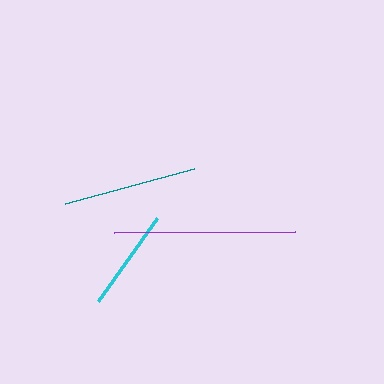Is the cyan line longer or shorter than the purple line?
The purple line is longer than the cyan line.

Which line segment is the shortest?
The cyan line is the shortest at approximately 102 pixels.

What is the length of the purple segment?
The purple segment is approximately 181 pixels long.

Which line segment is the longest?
The purple line is the longest at approximately 181 pixels.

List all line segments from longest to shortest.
From longest to shortest: purple, teal, cyan.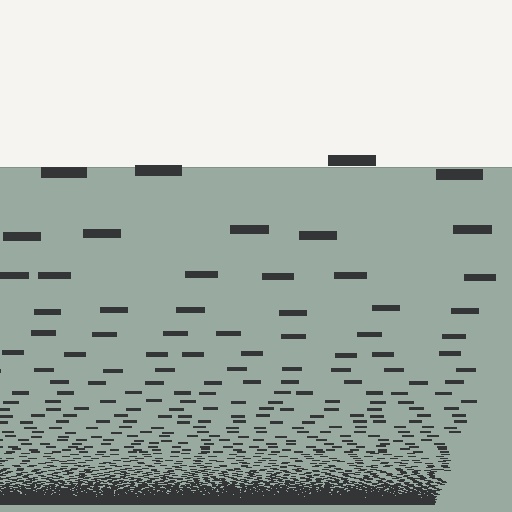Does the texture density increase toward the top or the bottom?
Density increases toward the bottom.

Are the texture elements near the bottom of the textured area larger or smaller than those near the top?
Smaller. The gradient is inverted — elements near the bottom are smaller and denser.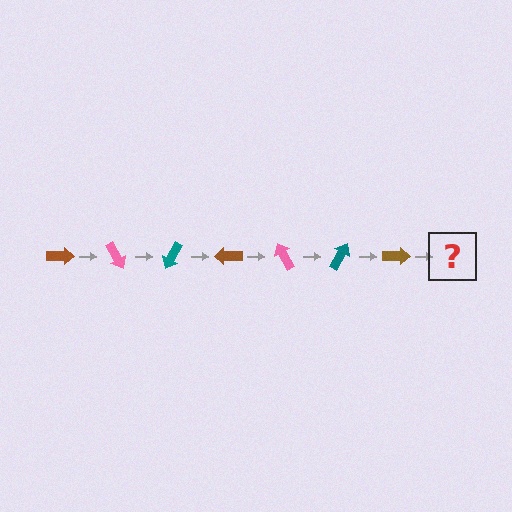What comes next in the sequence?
The next element should be a pink arrow, rotated 420 degrees from the start.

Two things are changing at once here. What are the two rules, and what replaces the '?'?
The two rules are that it rotates 60 degrees each step and the color cycles through brown, pink, and teal. The '?' should be a pink arrow, rotated 420 degrees from the start.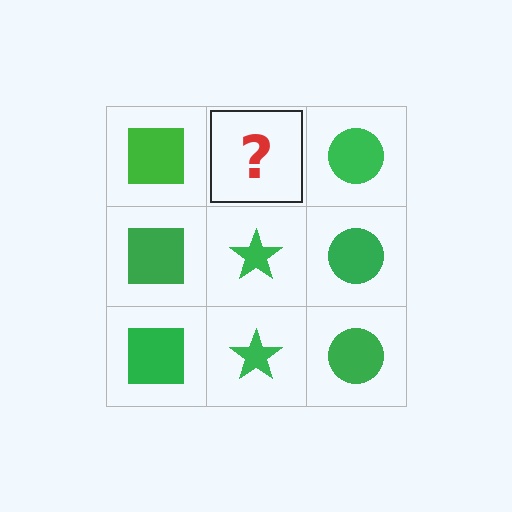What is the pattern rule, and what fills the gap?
The rule is that each column has a consistent shape. The gap should be filled with a green star.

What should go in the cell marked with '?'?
The missing cell should contain a green star.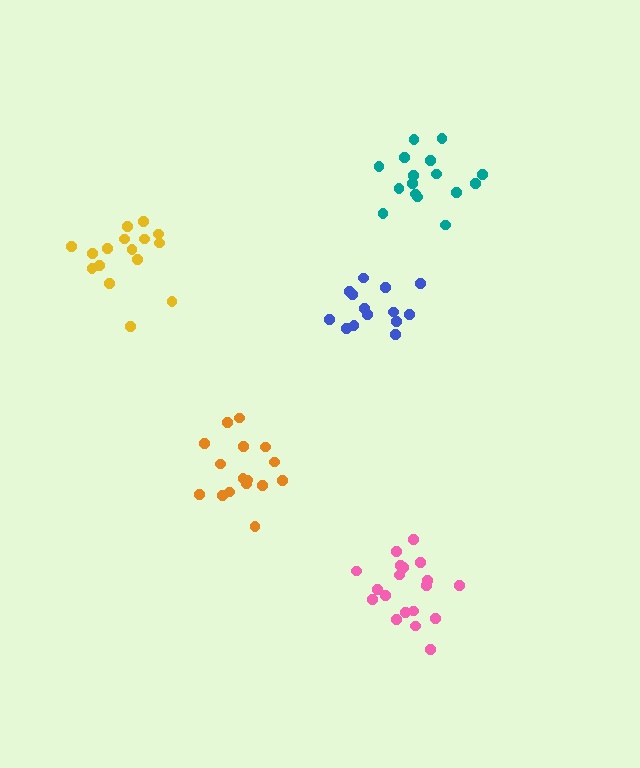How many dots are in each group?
Group 1: 16 dots, Group 2: 14 dots, Group 3: 20 dots, Group 4: 16 dots, Group 5: 16 dots (82 total).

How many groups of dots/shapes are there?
There are 5 groups.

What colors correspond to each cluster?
The clusters are colored: orange, blue, pink, teal, yellow.